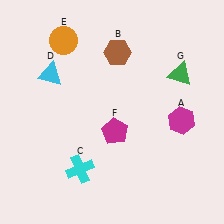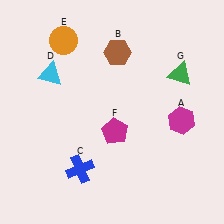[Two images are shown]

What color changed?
The cross (C) changed from cyan in Image 1 to blue in Image 2.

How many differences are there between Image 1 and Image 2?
There is 1 difference between the two images.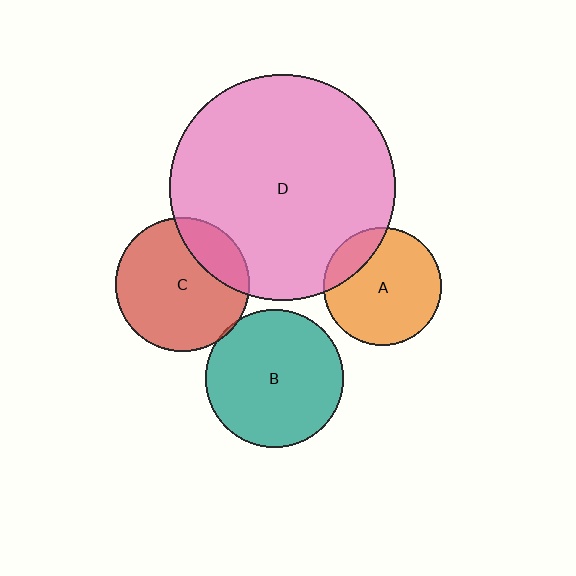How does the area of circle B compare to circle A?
Approximately 1.4 times.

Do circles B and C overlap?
Yes.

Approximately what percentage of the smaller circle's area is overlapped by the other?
Approximately 5%.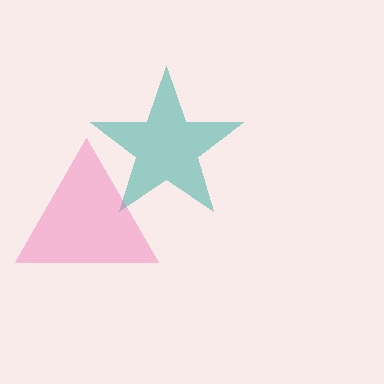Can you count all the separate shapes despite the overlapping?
Yes, there are 2 separate shapes.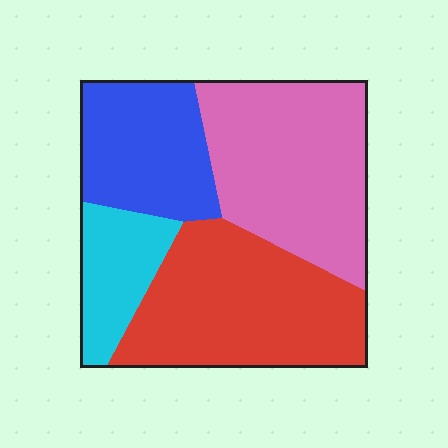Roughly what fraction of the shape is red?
Red takes up about one third (1/3) of the shape.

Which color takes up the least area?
Cyan, at roughly 15%.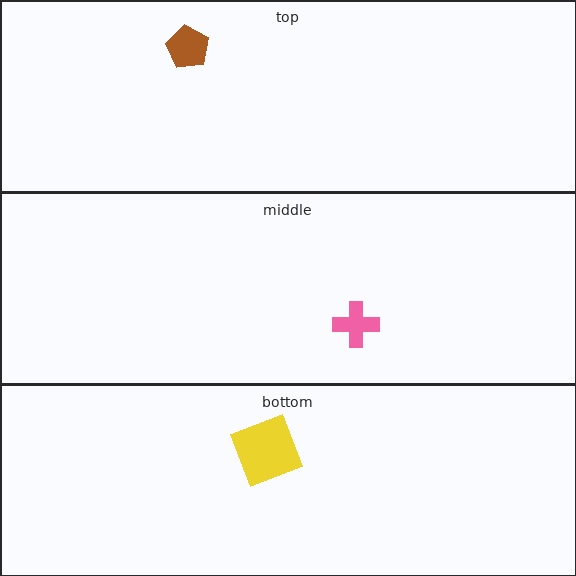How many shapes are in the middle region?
1.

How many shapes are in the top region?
1.